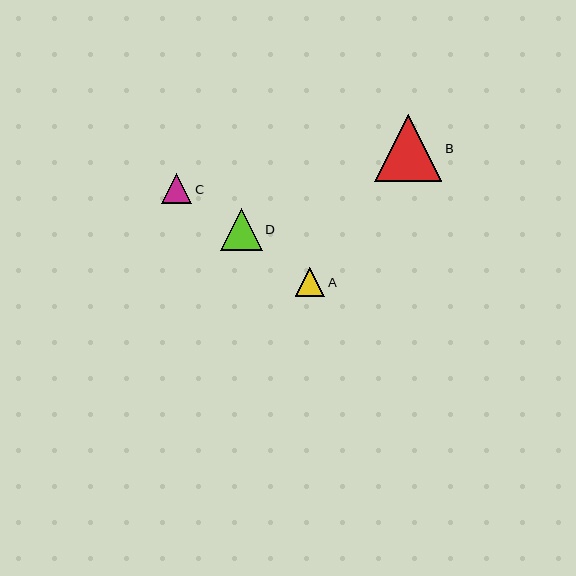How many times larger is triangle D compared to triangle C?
Triangle D is approximately 1.4 times the size of triangle C.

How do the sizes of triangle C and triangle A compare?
Triangle C and triangle A are approximately the same size.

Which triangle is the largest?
Triangle B is the largest with a size of approximately 67 pixels.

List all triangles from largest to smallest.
From largest to smallest: B, D, C, A.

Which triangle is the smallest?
Triangle A is the smallest with a size of approximately 29 pixels.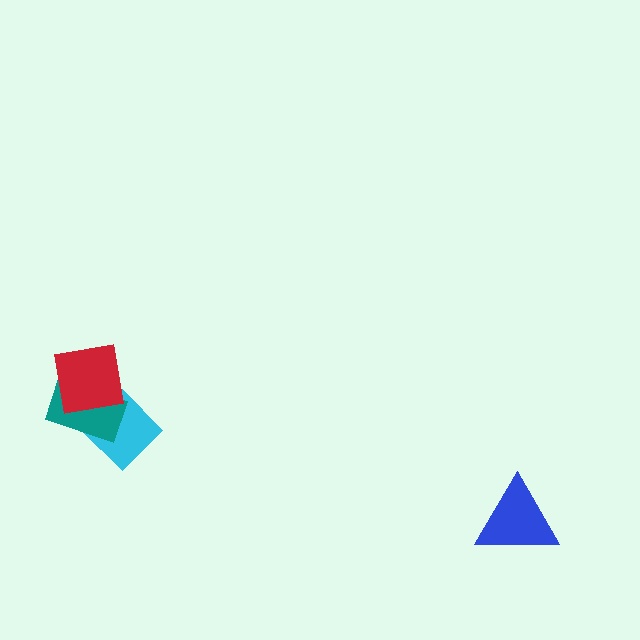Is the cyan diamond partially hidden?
Yes, it is partially covered by another shape.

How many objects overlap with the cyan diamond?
2 objects overlap with the cyan diamond.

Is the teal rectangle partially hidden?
Yes, it is partially covered by another shape.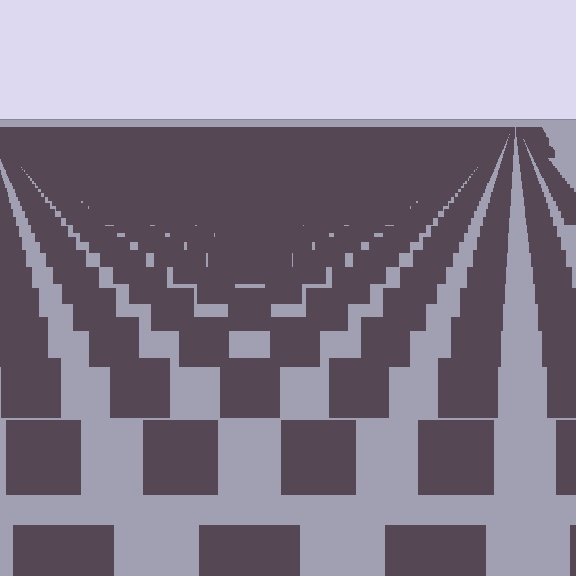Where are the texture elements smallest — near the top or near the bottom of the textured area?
Near the top.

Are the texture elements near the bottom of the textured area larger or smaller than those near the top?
Larger. Near the bottom, elements are closer to the viewer and appear at a bigger on-screen size.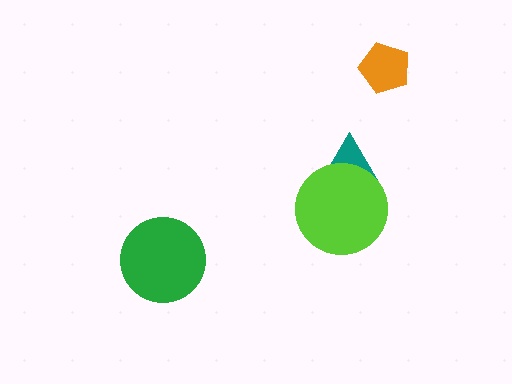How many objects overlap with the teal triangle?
1 object overlaps with the teal triangle.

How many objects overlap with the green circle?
0 objects overlap with the green circle.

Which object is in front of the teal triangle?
The lime circle is in front of the teal triangle.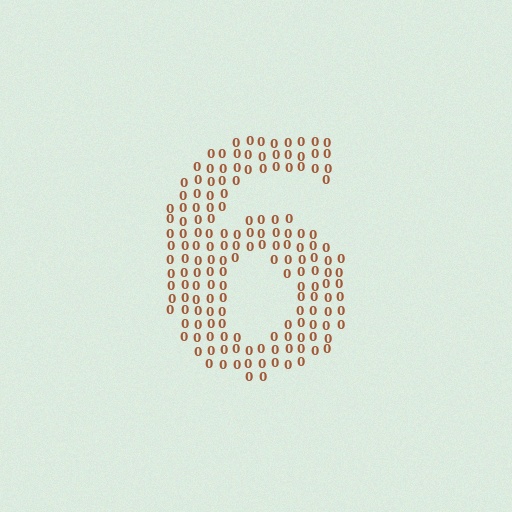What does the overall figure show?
The overall figure shows the digit 6.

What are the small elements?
The small elements are digit 0's.